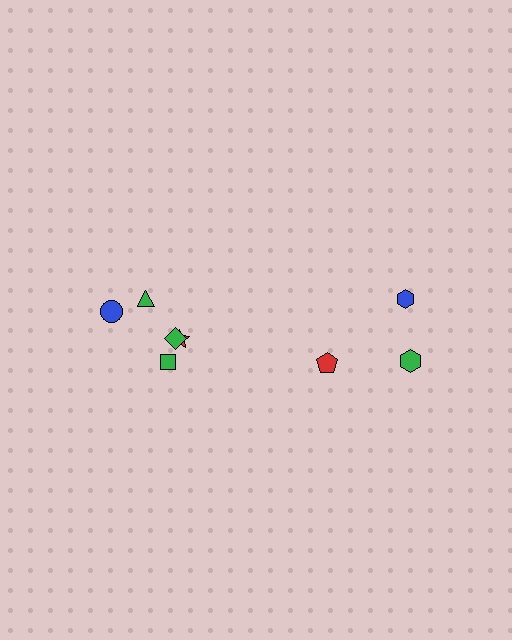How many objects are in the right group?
There are 3 objects.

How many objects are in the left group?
There are 5 objects.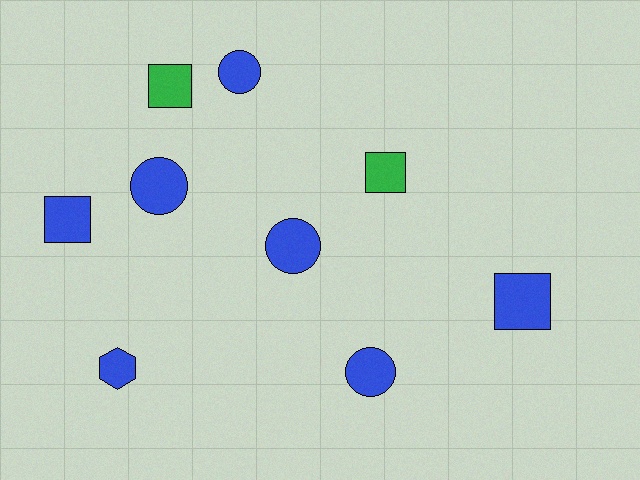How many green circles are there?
There are no green circles.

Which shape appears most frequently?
Square, with 4 objects.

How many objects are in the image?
There are 9 objects.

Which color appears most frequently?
Blue, with 7 objects.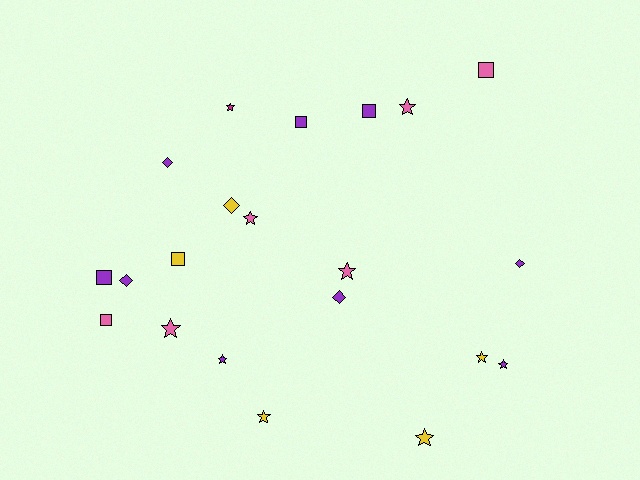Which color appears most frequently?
Purple, with 9 objects.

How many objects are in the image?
There are 21 objects.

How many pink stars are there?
There are 4 pink stars.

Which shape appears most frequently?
Star, with 10 objects.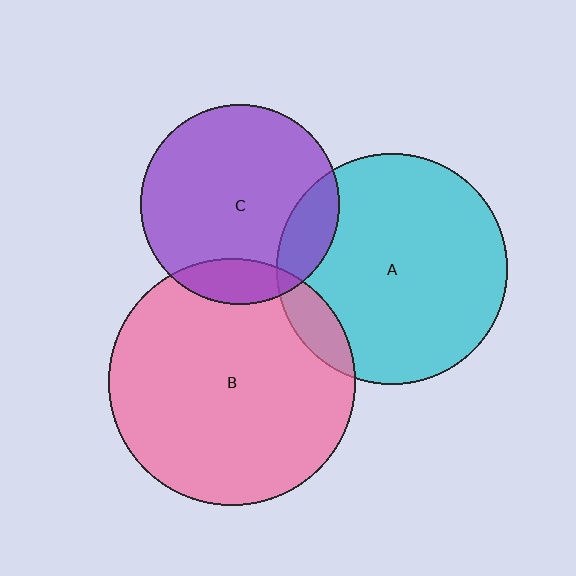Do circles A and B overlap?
Yes.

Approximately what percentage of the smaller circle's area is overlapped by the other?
Approximately 10%.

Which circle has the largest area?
Circle B (pink).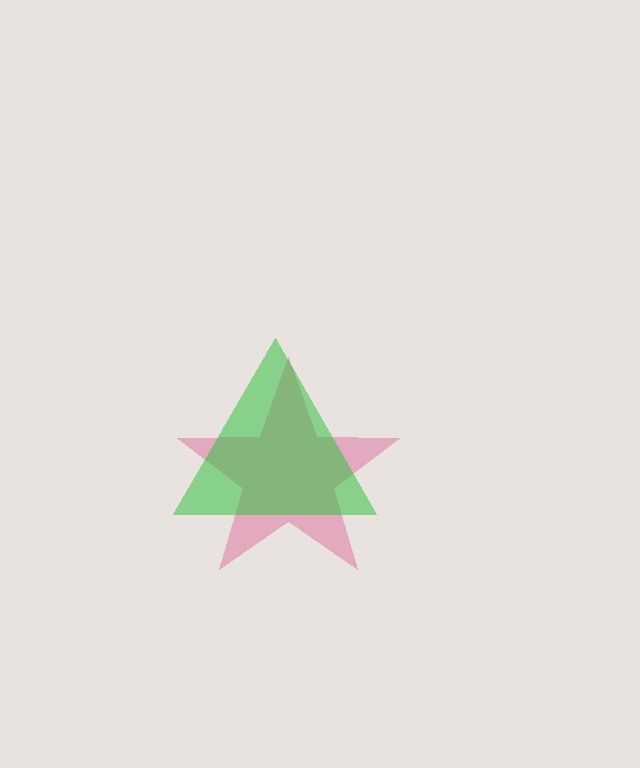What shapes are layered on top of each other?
The layered shapes are: a pink star, a green triangle.